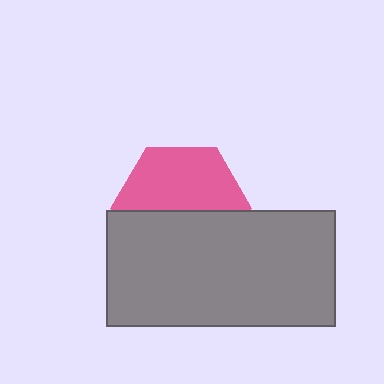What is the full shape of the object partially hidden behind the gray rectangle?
The partially hidden object is a pink hexagon.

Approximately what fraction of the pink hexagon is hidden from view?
Roughly 49% of the pink hexagon is hidden behind the gray rectangle.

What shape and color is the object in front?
The object in front is a gray rectangle.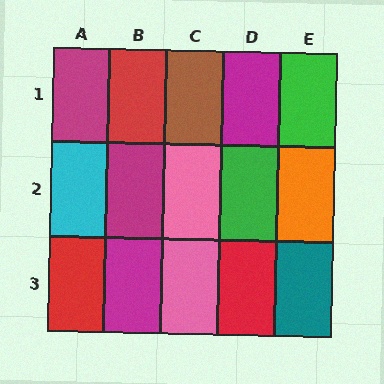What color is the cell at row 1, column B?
Red.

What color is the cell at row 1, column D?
Magenta.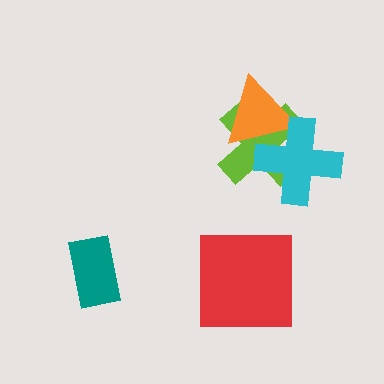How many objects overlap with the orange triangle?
2 objects overlap with the orange triangle.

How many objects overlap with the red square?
0 objects overlap with the red square.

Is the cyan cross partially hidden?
No, no other shape covers it.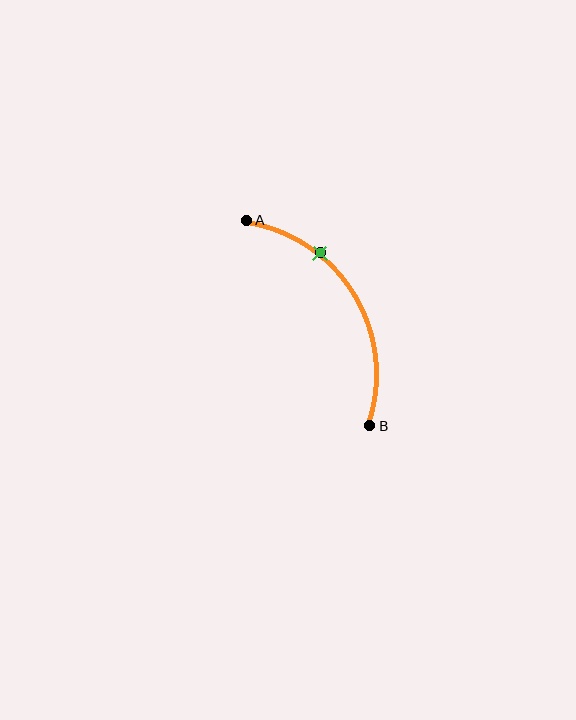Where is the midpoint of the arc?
The arc midpoint is the point on the curve farthest from the straight line joining A and B. It sits to the right of that line.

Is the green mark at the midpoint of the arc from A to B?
No. The green mark lies on the arc but is closer to endpoint A. The arc midpoint would be at the point on the curve equidistant along the arc from both A and B.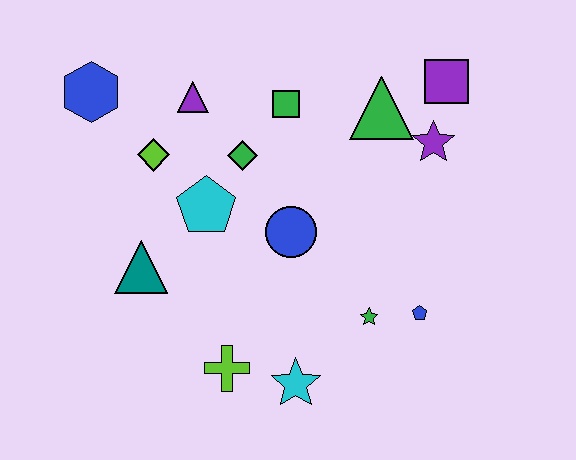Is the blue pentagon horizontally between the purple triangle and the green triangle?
No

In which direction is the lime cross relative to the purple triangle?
The lime cross is below the purple triangle.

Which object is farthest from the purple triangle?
The blue pentagon is farthest from the purple triangle.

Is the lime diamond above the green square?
No